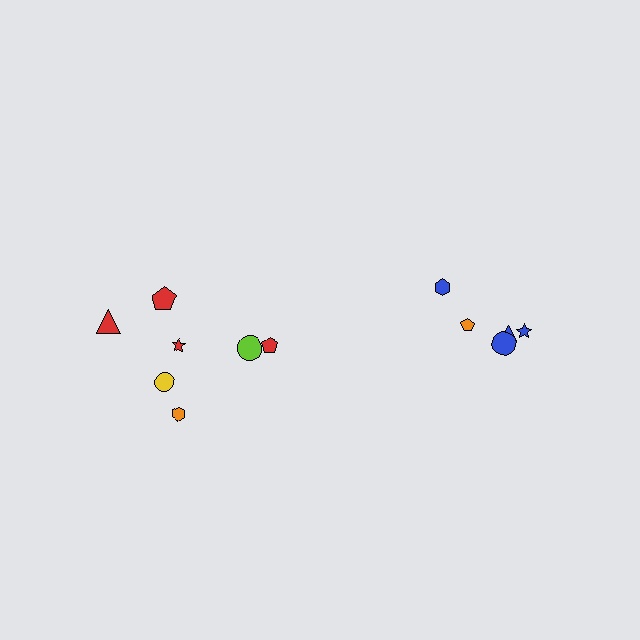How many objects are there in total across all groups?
There are 12 objects.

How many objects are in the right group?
There are 5 objects.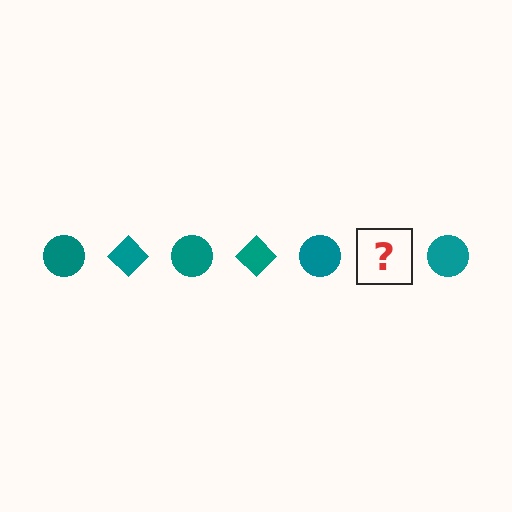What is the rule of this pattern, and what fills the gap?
The rule is that the pattern cycles through circle, diamond shapes in teal. The gap should be filled with a teal diamond.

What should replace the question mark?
The question mark should be replaced with a teal diamond.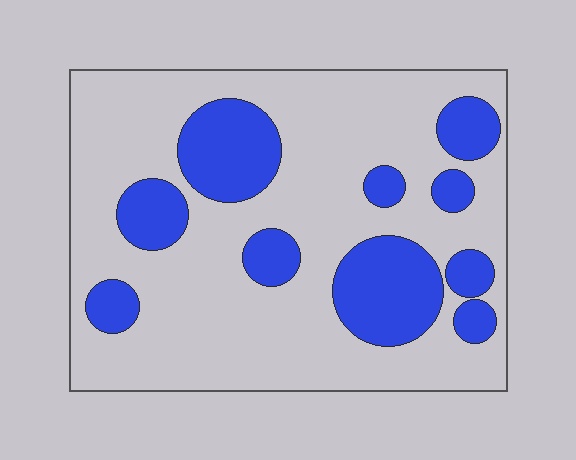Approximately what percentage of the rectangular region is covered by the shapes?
Approximately 25%.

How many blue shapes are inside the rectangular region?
10.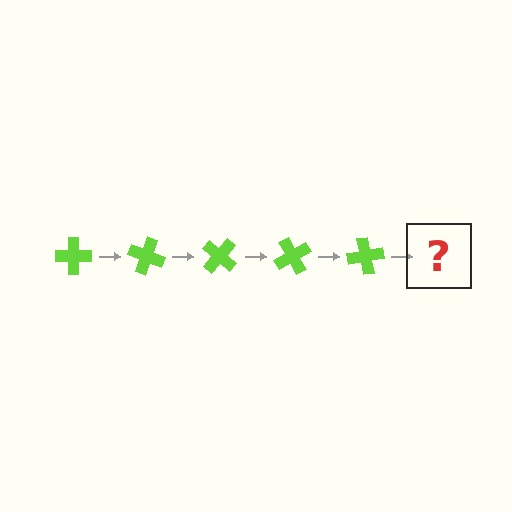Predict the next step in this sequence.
The next step is a lime cross rotated 100 degrees.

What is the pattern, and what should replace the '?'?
The pattern is that the cross rotates 20 degrees each step. The '?' should be a lime cross rotated 100 degrees.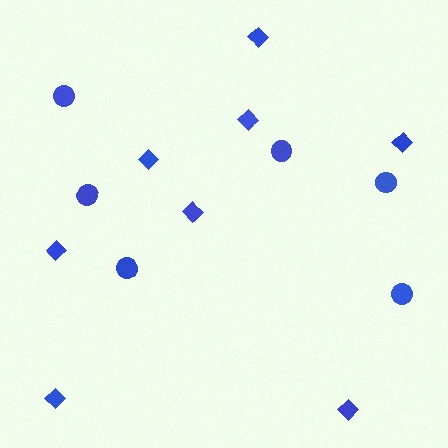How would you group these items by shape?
There are 2 groups: one group of circles (6) and one group of diamonds (8).